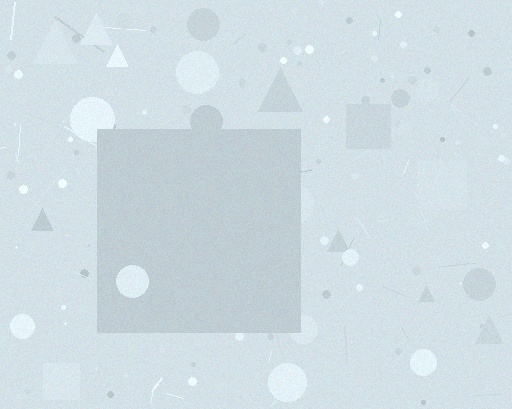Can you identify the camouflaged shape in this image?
The camouflaged shape is a square.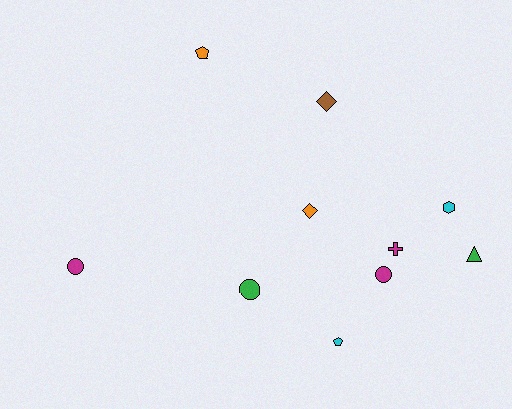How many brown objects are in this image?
There is 1 brown object.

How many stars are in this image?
There are no stars.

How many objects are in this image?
There are 10 objects.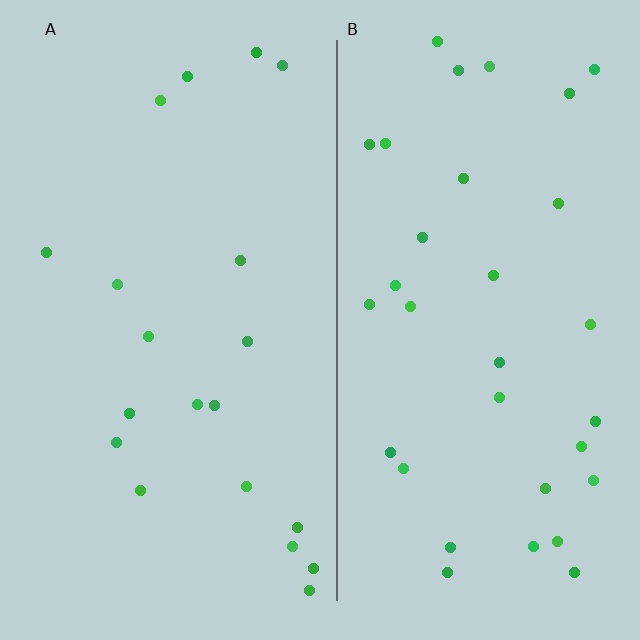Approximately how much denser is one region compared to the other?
Approximately 1.7× — region B over region A.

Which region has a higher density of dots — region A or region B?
B (the right).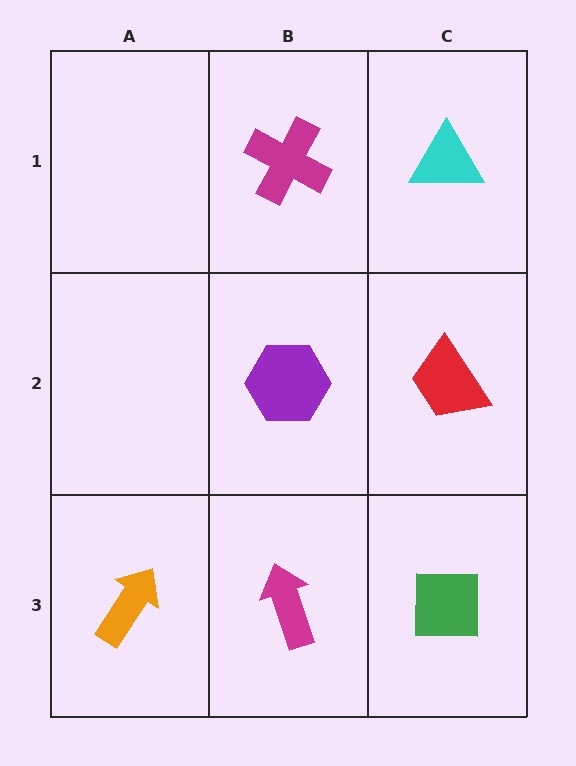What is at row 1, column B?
A magenta cross.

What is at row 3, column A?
An orange arrow.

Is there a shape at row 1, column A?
No, that cell is empty.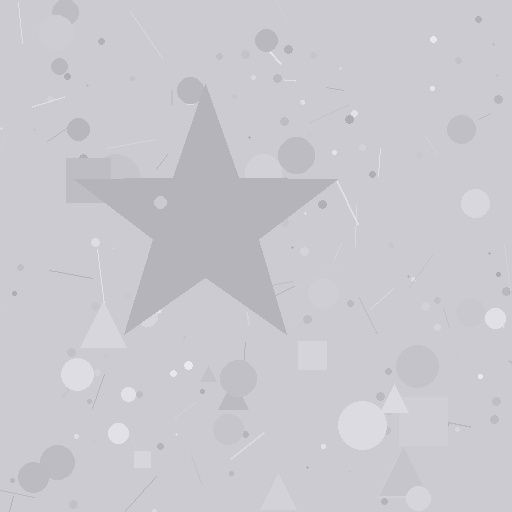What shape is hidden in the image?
A star is hidden in the image.